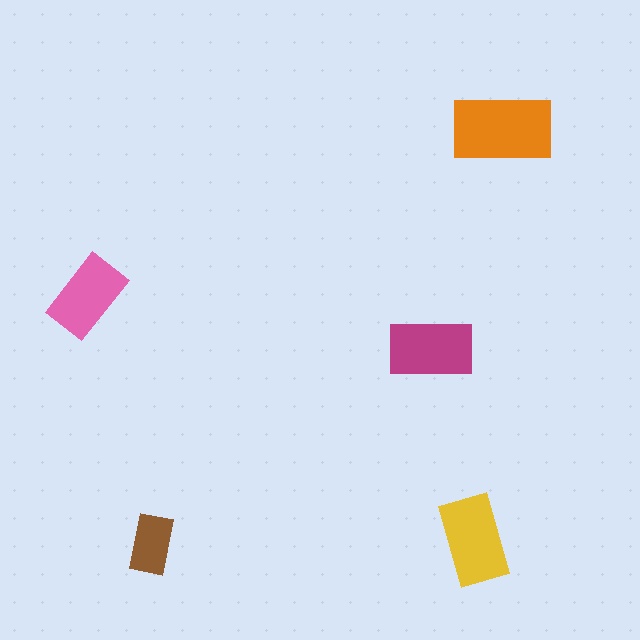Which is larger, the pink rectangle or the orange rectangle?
The orange one.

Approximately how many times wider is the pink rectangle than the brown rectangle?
About 1.5 times wider.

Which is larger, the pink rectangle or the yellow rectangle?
The yellow one.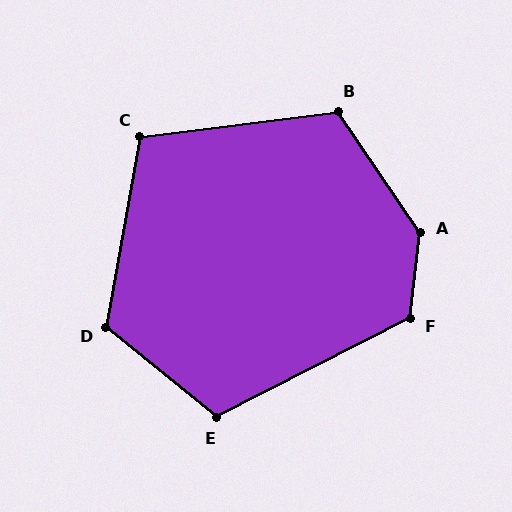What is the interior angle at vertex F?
Approximately 124 degrees (obtuse).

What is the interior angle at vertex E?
Approximately 114 degrees (obtuse).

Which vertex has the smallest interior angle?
C, at approximately 107 degrees.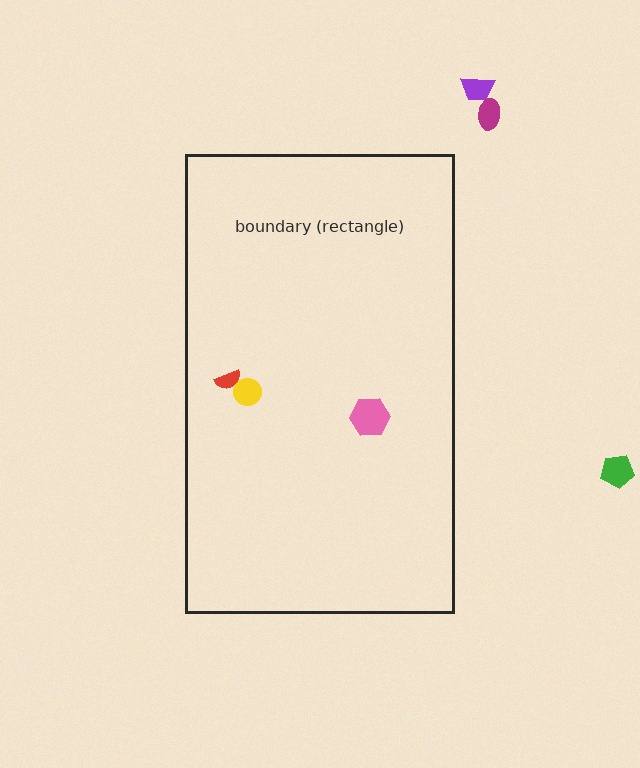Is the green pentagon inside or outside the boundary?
Outside.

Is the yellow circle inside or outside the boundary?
Inside.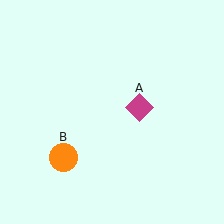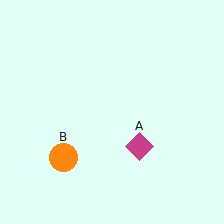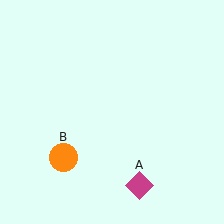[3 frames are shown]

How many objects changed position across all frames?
1 object changed position: magenta diamond (object A).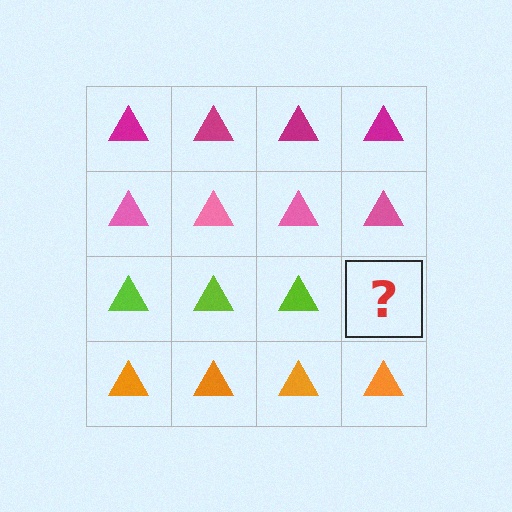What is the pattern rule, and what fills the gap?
The rule is that each row has a consistent color. The gap should be filled with a lime triangle.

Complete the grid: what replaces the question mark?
The question mark should be replaced with a lime triangle.